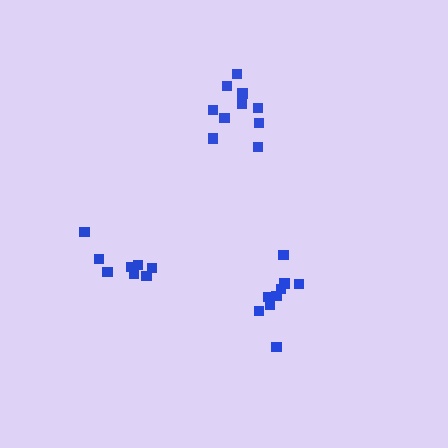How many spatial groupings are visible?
There are 3 spatial groupings.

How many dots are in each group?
Group 1: 8 dots, Group 2: 10 dots, Group 3: 9 dots (27 total).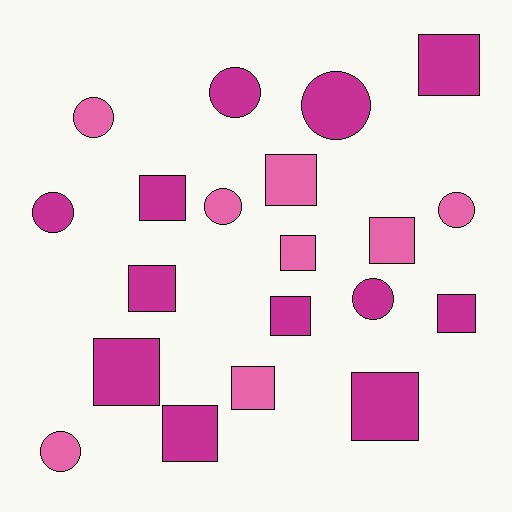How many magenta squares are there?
There are 8 magenta squares.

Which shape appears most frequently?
Square, with 12 objects.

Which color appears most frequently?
Magenta, with 12 objects.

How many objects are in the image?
There are 20 objects.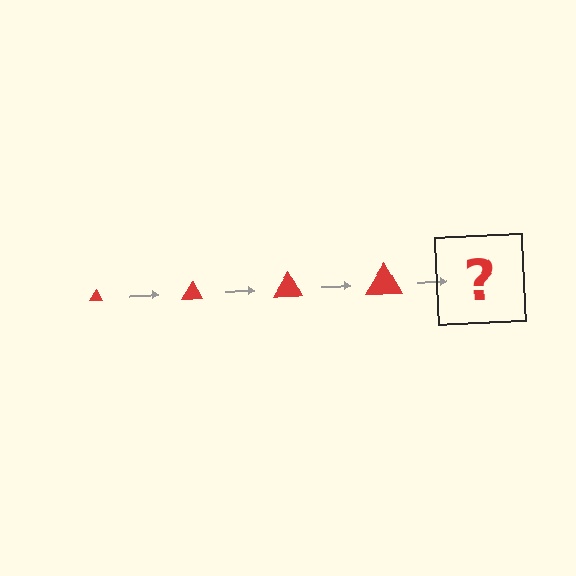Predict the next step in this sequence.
The next step is a red triangle, larger than the previous one.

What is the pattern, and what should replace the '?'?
The pattern is that the triangle gets progressively larger each step. The '?' should be a red triangle, larger than the previous one.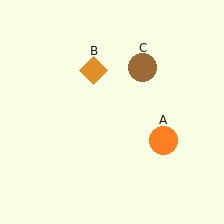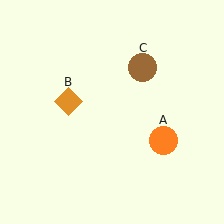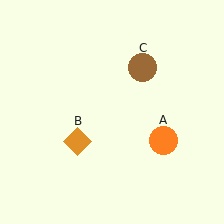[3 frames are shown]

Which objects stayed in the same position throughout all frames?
Orange circle (object A) and brown circle (object C) remained stationary.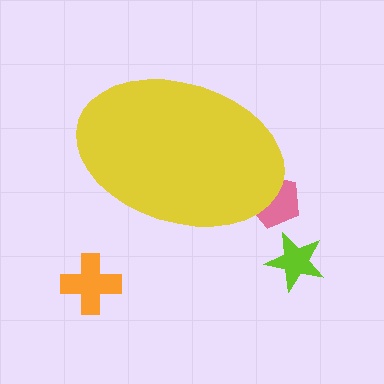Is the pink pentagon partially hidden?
Yes, the pink pentagon is partially hidden behind the yellow ellipse.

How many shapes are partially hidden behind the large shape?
1 shape is partially hidden.